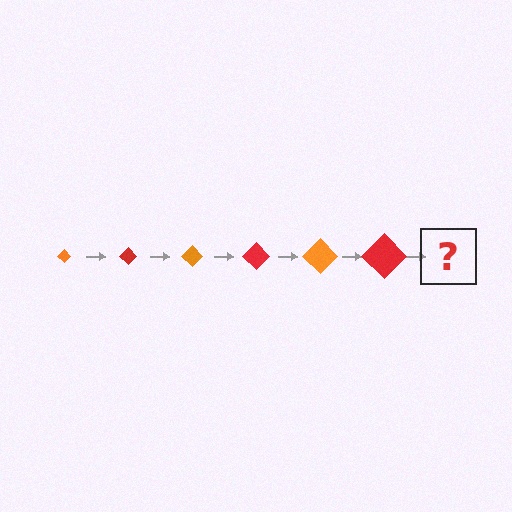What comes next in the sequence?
The next element should be an orange diamond, larger than the previous one.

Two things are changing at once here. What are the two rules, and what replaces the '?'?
The two rules are that the diamond grows larger each step and the color cycles through orange and red. The '?' should be an orange diamond, larger than the previous one.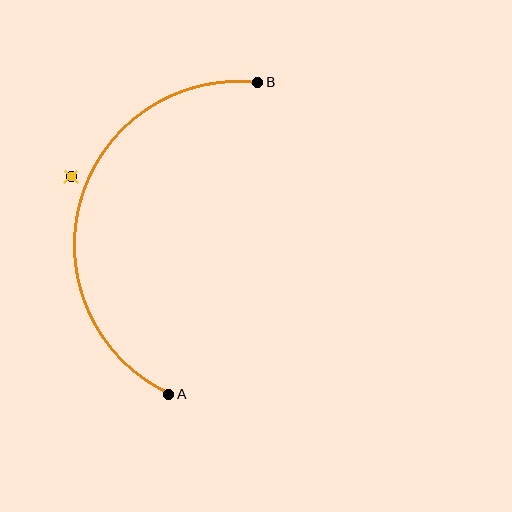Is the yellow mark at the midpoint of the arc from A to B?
No — the yellow mark does not lie on the arc at all. It sits slightly outside the curve.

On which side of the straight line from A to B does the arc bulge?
The arc bulges to the left of the straight line connecting A and B.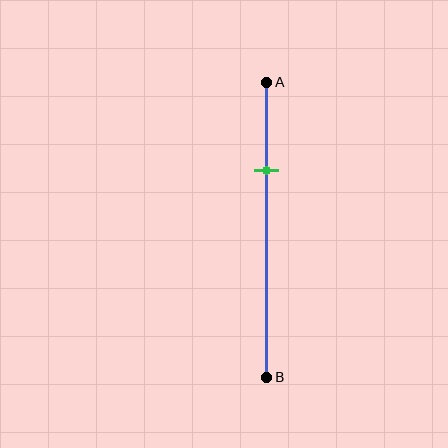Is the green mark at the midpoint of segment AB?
No, the mark is at about 30% from A, not at the 50% midpoint.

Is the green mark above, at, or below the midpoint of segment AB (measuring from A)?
The green mark is above the midpoint of segment AB.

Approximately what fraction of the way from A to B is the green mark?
The green mark is approximately 30% of the way from A to B.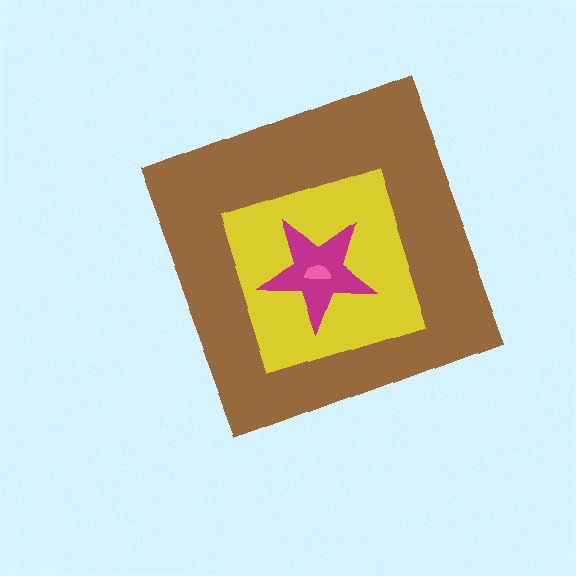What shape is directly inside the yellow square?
The magenta star.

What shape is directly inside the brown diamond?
The yellow square.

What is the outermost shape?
The brown diamond.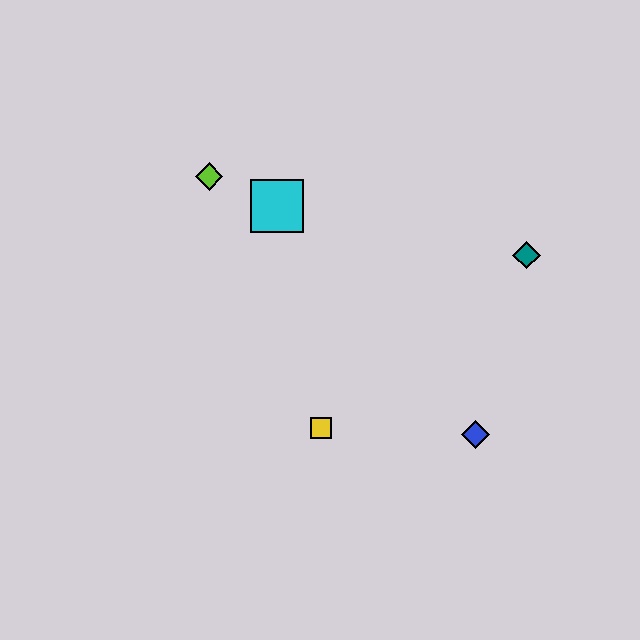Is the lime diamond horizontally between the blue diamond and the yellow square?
No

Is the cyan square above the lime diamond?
No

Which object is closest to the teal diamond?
The blue diamond is closest to the teal diamond.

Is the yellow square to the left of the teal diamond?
Yes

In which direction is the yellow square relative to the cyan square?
The yellow square is below the cyan square.